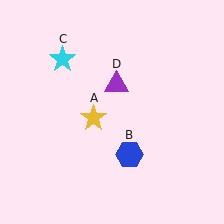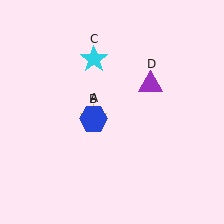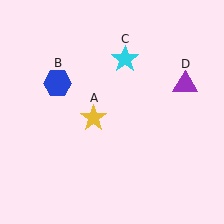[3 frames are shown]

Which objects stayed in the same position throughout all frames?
Yellow star (object A) remained stationary.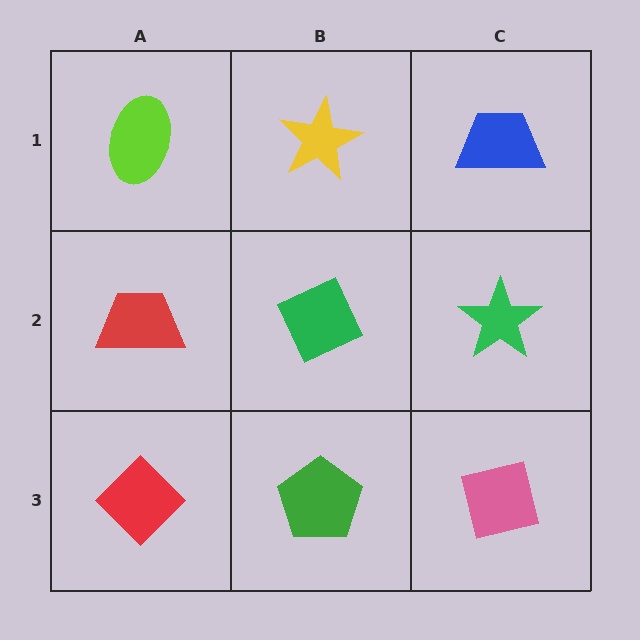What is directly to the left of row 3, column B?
A red diamond.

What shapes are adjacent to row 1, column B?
A green diamond (row 2, column B), a lime ellipse (row 1, column A), a blue trapezoid (row 1, column C).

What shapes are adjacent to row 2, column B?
A yellow star (row 1, column B), a green pentagon (row 3, column B), a red trapezoid (row 2, column A), a green star (row 2, column C).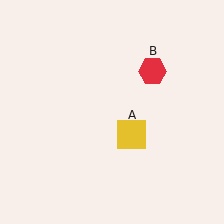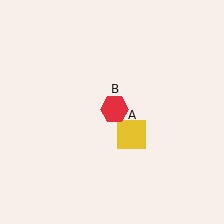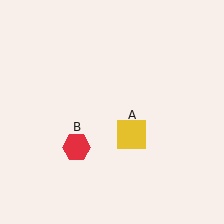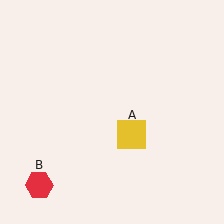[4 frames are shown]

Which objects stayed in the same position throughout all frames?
Yellow square (object A) remained stationary.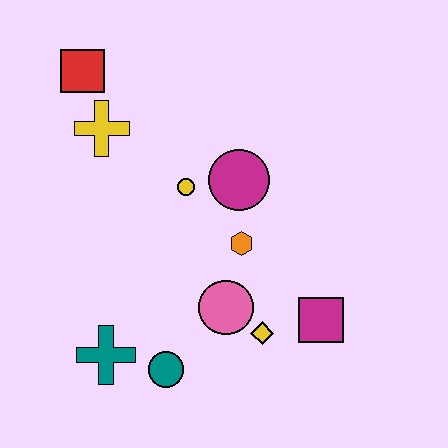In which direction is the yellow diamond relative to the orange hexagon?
The yellow diamond is below the orange hexagon.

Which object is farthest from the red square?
The magenta square is farthest from the red square.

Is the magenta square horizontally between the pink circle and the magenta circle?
No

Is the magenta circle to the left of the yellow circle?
No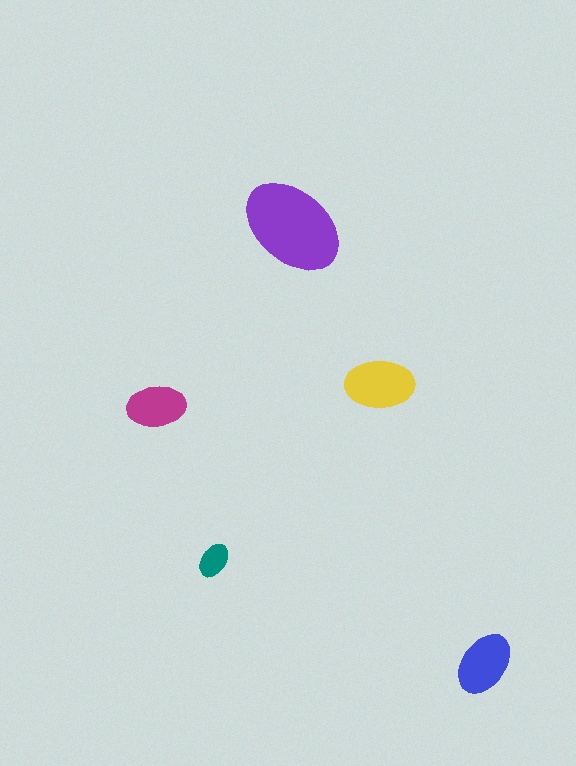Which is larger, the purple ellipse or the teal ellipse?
The purple one.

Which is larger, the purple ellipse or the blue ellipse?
The purple one.